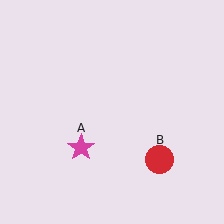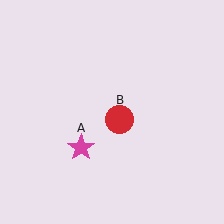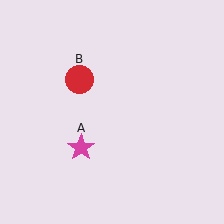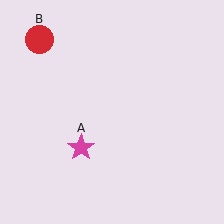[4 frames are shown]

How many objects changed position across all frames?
1 object changed position: red circle (object B).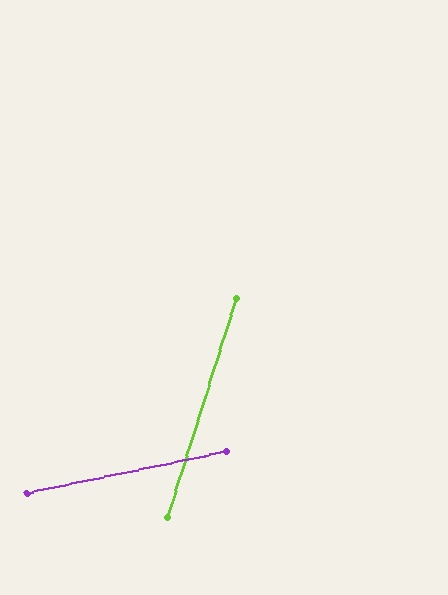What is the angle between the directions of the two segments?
Approximately 61 degrees.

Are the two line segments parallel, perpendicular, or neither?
Neither parallel nor perpendicular — they differ by about 61°.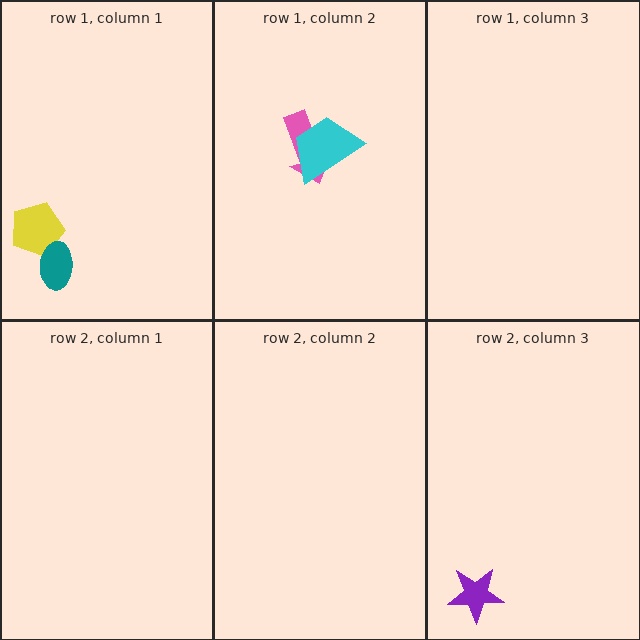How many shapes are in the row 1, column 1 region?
2.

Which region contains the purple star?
The row 2, column 3 region.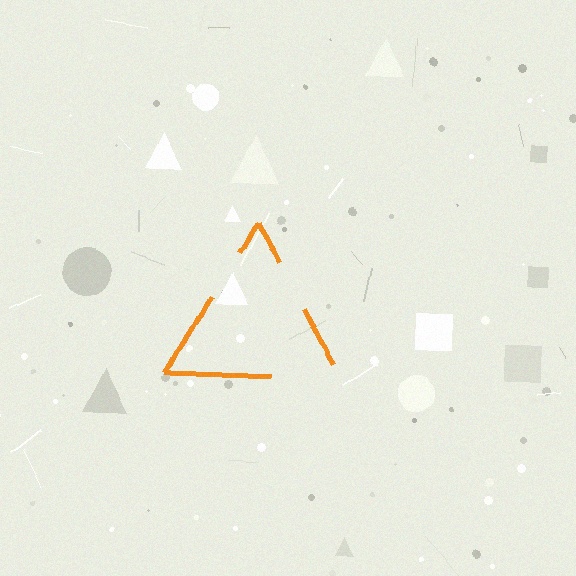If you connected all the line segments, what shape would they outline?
They would outline a triangle.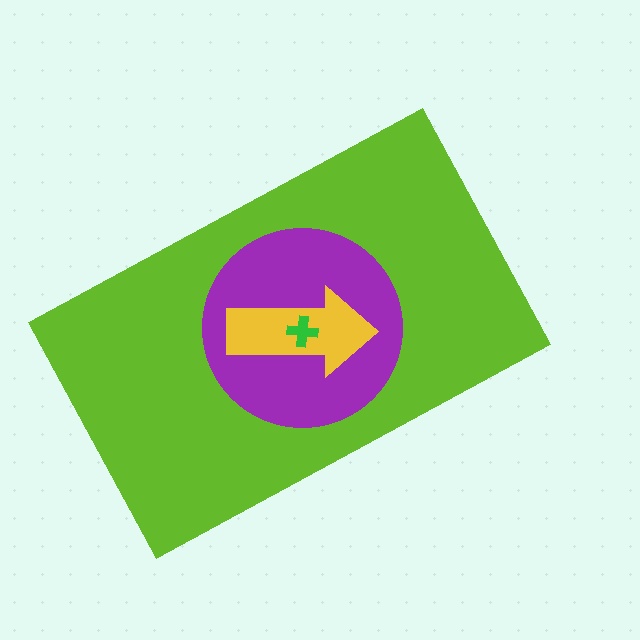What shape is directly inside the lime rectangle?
The purple circle.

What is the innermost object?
The green cross.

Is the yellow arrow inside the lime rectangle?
Yes.